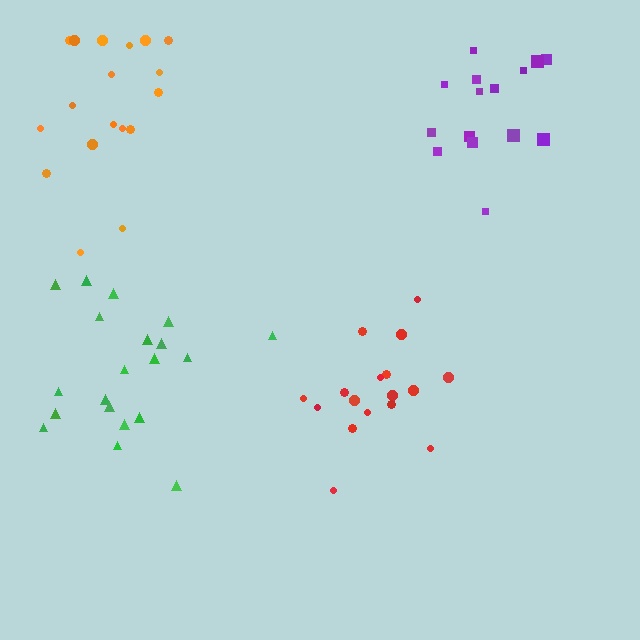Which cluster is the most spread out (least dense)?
Orange.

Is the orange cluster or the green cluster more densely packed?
Green.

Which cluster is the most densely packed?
Red.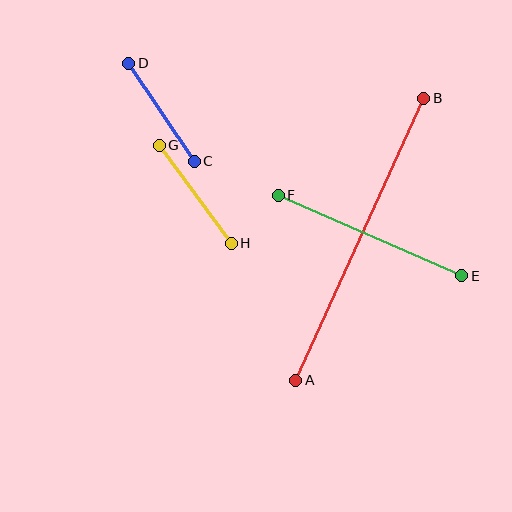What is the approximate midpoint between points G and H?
The midpoint is at approximately (195, 194) pixels.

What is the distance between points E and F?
The distance is approximately 201 pixels.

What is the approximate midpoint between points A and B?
The midpoint is at approximately (360, 239) pixels.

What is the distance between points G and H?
The distance is approximately 121 pixels.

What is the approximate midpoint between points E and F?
The midpoint is at approximately (370, 236) pixels.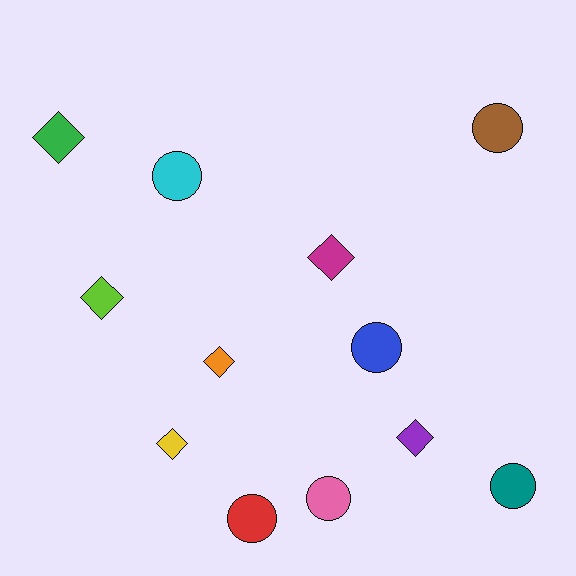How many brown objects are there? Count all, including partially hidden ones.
There is 1 brown object.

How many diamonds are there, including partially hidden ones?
There are 6 diamonds.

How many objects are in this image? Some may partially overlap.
There are 12 objects.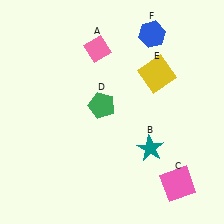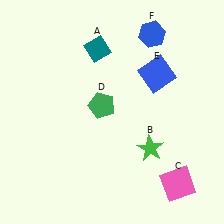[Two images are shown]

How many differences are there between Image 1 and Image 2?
There are 3 differences between the two images.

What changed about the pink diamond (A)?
In Image 1, A is pink. In Image 2, it changed to teal.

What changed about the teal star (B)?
In Image 1, B is teal. In Image 2, it changed to green.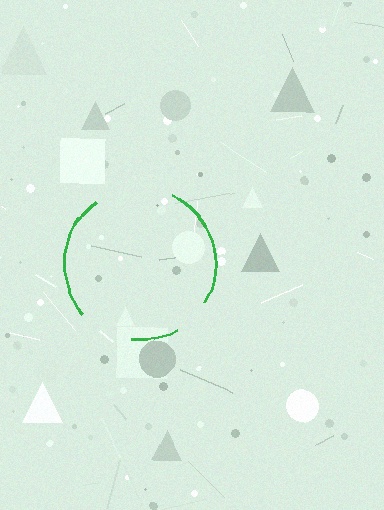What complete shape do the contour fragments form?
The contour fragments form a circle.